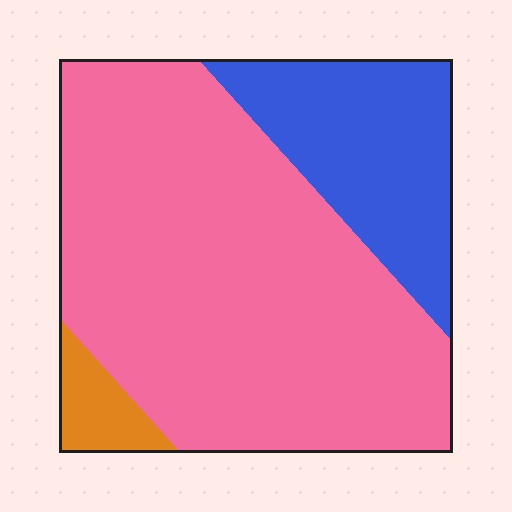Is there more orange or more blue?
Blue.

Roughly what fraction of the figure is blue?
Blue covers roughly 25% of the figure.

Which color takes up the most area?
Pink, at roughly 70%.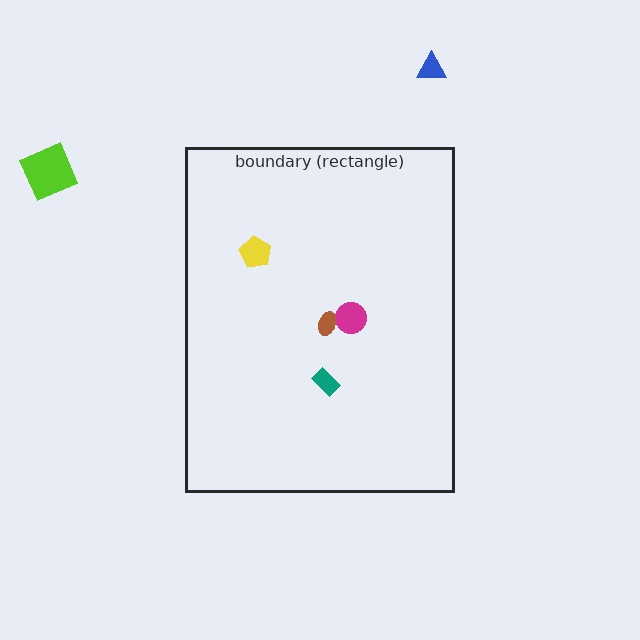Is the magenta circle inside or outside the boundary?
Inside.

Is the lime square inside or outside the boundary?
Outside.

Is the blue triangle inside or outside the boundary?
Outside.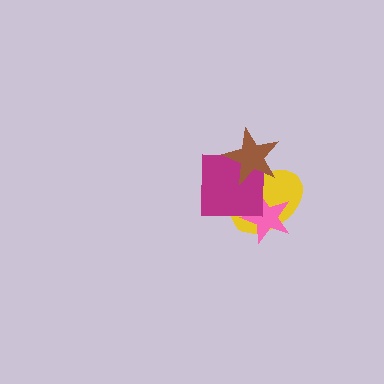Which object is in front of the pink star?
The magenta square is in front of the pink star.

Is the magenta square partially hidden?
Yes, it is partially covered by another shape.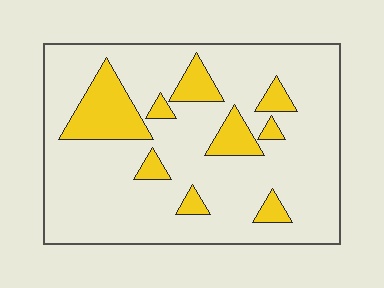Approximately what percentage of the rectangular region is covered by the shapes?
Approximately 20%.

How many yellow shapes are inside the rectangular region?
9.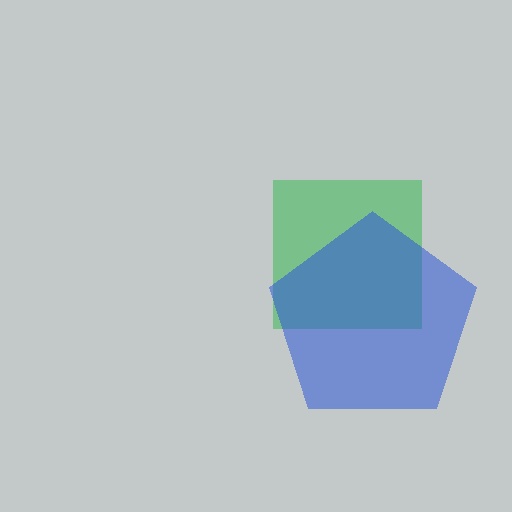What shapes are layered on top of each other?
The layered shapes are: a green square, a blue pentagon.